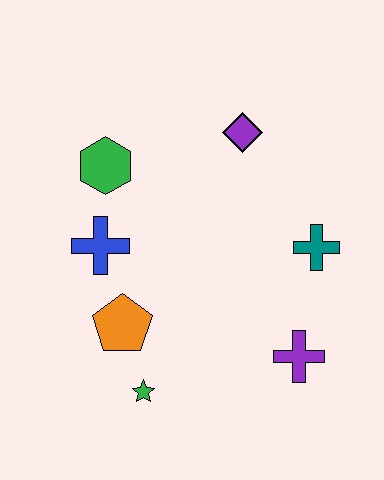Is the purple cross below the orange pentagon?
Yes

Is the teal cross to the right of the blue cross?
Yes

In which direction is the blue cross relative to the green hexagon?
The blue cross is below the green hexagon.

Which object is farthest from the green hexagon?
The purple cross is farthest from the green hexagon.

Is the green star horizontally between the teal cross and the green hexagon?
Yes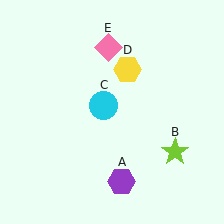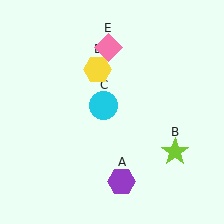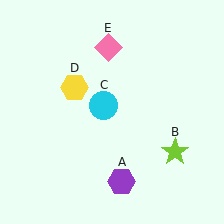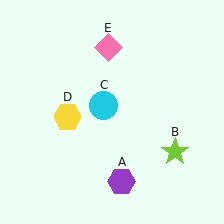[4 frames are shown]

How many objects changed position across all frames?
1 object changed position: yellow hexagon (object D).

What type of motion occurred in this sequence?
The yellow hexagon (object D) rotated counterclockwise around the center of the scene.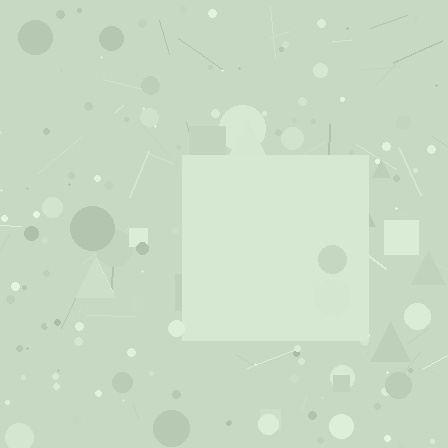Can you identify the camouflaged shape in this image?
The camouflaged shape is a square.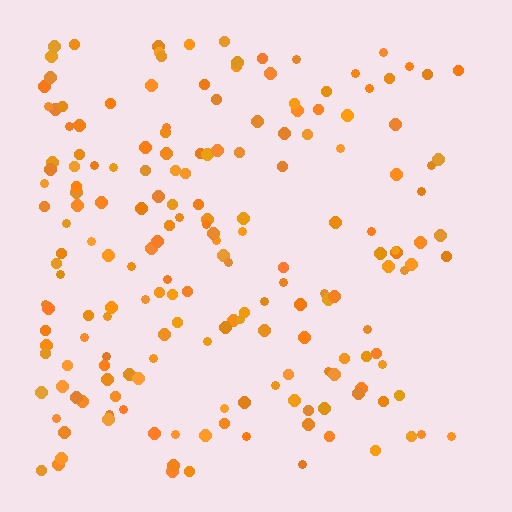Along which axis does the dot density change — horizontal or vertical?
Horizontal.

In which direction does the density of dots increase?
From right to left, with the left side densest.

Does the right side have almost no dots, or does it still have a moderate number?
Still a moderate number, just noticeably fewer than the left.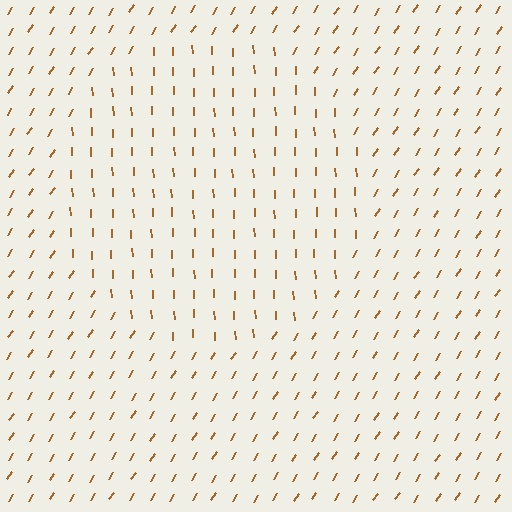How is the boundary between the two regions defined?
The boundary is defined purely by a change in line orientation (approximately 34 degrees difference). All lines are the same color and thickness.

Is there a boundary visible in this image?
Yes, there is a texture boundary formed by a change in line orientation.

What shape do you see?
I see a circle.